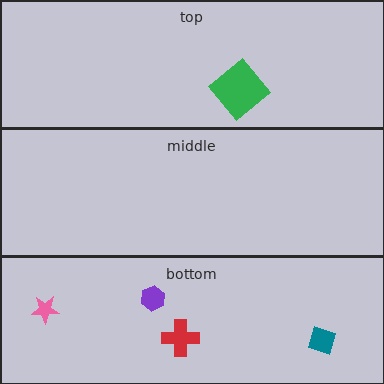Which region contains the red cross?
The bottom region.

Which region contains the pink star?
The bottom region.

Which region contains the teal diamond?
The bottom region.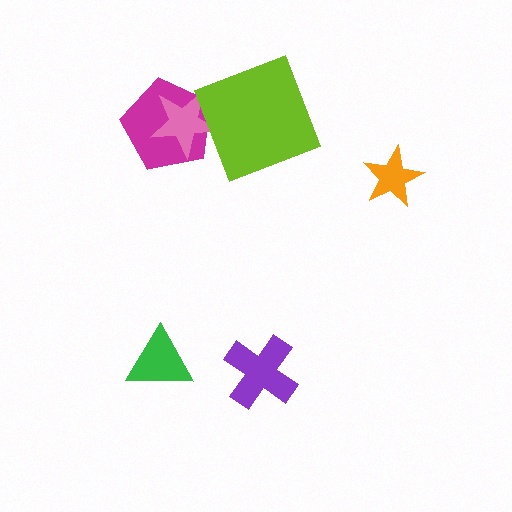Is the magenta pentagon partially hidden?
Yes, it is partially covered by another shape.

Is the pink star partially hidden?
Yes, it is partially covered by another shape.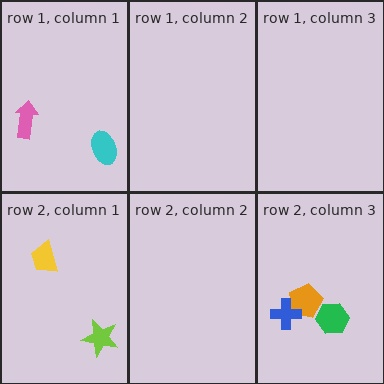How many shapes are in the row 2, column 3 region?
3.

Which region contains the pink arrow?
The row 1, column 1 region.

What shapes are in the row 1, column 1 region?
The cyan ellipse, the pink arrow.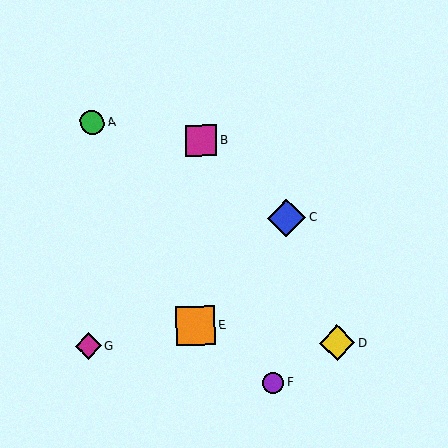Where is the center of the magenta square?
The center of the magenta square is at (201, 141).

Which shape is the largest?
The orange square (labeled E) is the largest.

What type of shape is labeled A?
Shape A is a green circle.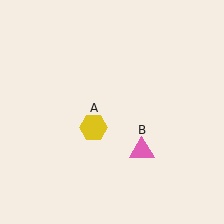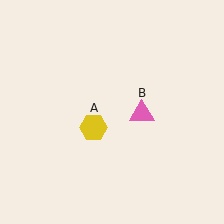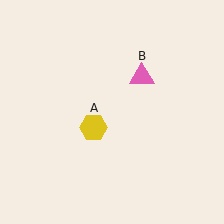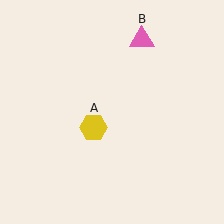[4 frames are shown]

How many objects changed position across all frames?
1 object changed position: pink triangle (object B).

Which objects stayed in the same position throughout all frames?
Yellow hexagon (object A) remained stationary.